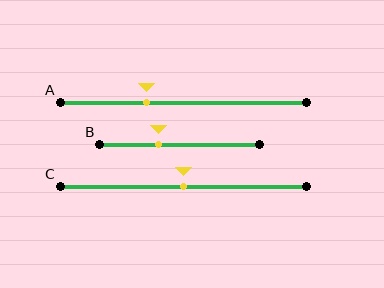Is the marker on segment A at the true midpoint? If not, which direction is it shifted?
No, the marker on segment A is shifted to the left by about 15% of the segment length.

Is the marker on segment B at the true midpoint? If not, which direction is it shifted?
No, the marker on segment B is shifted to the left by about 13% of the segment length.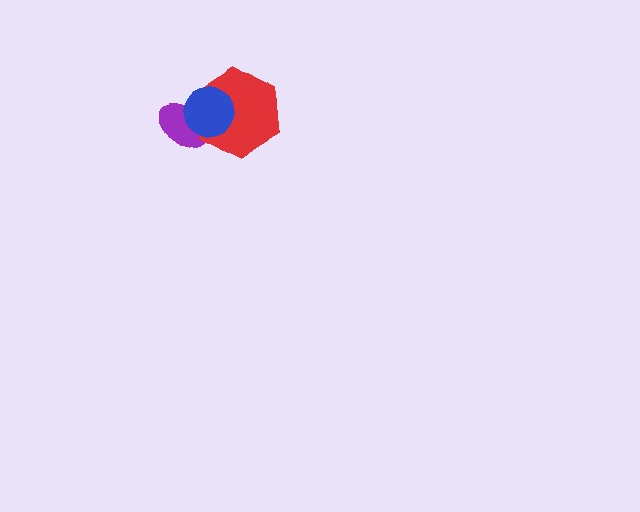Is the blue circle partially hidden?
No, no other shape covers it.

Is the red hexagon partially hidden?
Yes, it is partially covered by another shape.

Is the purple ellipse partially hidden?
Yes, it is partially covered by another shape.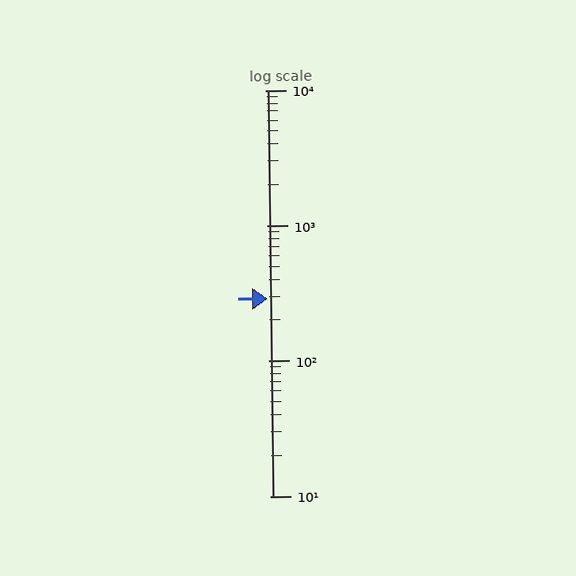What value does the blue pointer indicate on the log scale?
The pointer indicates approximately 290.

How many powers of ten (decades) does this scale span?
The scale spans 3 decades, from 10 to 10000.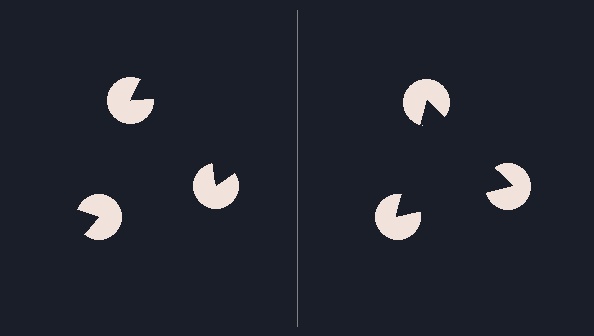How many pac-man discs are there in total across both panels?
6 — 3 on each side.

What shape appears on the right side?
An illusory triangle.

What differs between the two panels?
The pac-man discs are positioned identically on both sides; only the wedge orientations differ. On the right they align to a triangle; on the left they are misaligned.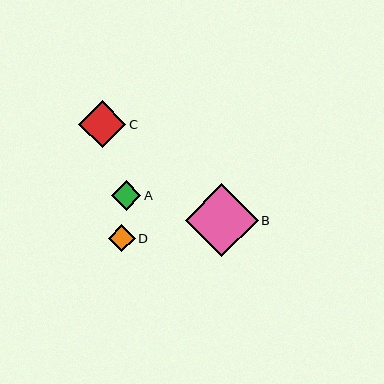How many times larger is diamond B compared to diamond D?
Diamond B is approximately 2.7 times the size of diamond D.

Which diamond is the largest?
Diamond B is the largest with a size of approximately 73 pixels.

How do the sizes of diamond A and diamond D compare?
Diamond A and diamond D are approximately the same size.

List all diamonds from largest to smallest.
From largest to smallest: B, C, A, D.